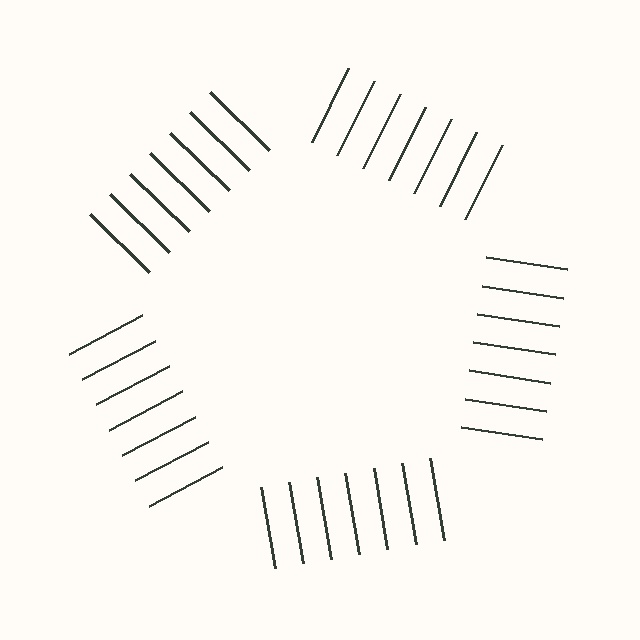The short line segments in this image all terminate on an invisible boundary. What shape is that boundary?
An illusory pentagon — the line segments terminate on its edges but no continuous stroke is drawn.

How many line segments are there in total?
35 — 7 along each of the 5 edges.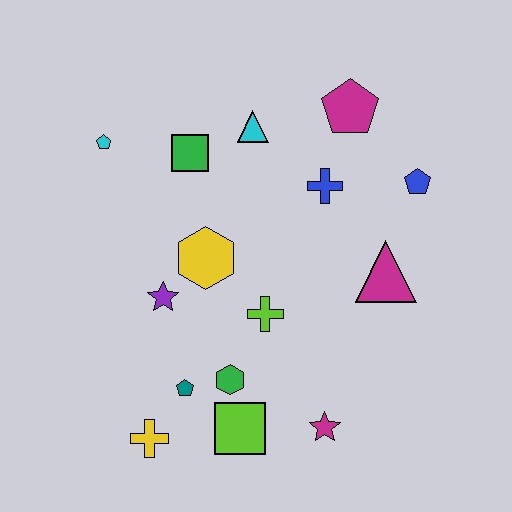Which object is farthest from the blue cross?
The yellow cross is farthest from the blue cross.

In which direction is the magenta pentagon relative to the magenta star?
The magenta pentagon is above the magenta star.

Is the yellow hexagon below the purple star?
No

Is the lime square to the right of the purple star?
Yes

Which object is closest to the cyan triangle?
The green square is closest to the cyan triangle.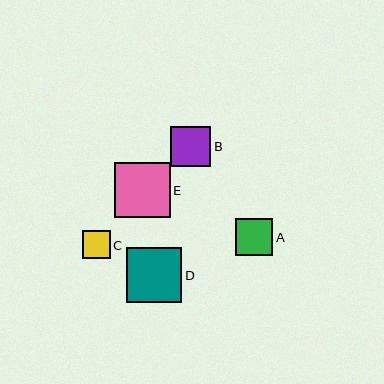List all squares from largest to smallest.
From largest to smallest: E, D, B, A, C.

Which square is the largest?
Square E is the largest with a size of approximately 56 pixels.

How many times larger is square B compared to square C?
Square B is approximately 1.5 times the size of square C.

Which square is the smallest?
Square C is the smallest with a size of approximately 28 pixels.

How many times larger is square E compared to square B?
Square E is approximately 1.4 times the size of square B.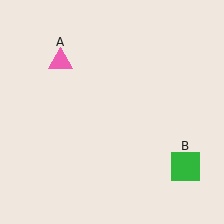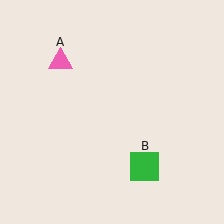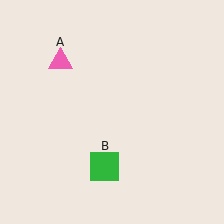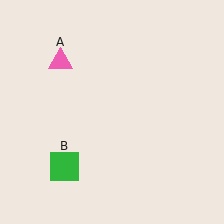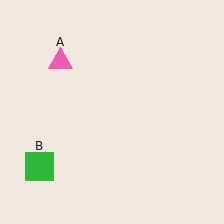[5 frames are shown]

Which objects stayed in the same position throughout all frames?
Pink triangle (object A) remained stationary.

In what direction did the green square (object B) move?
The green square (object B) moved left.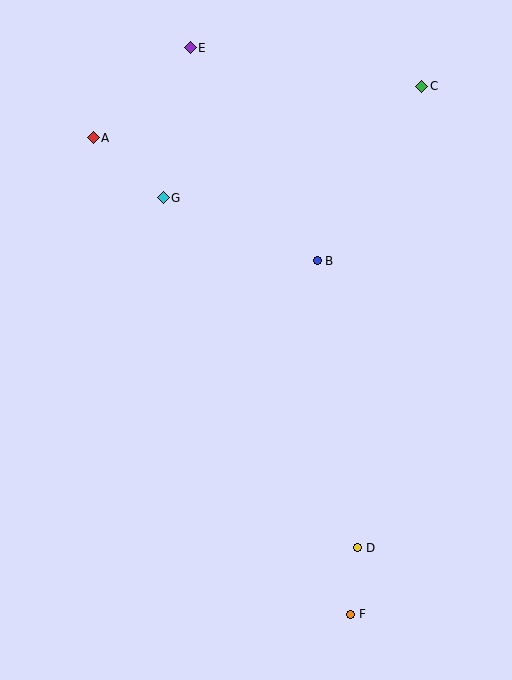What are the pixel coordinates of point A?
Point A is at (93, 138).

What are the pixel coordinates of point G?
Point G is at (163, 198).